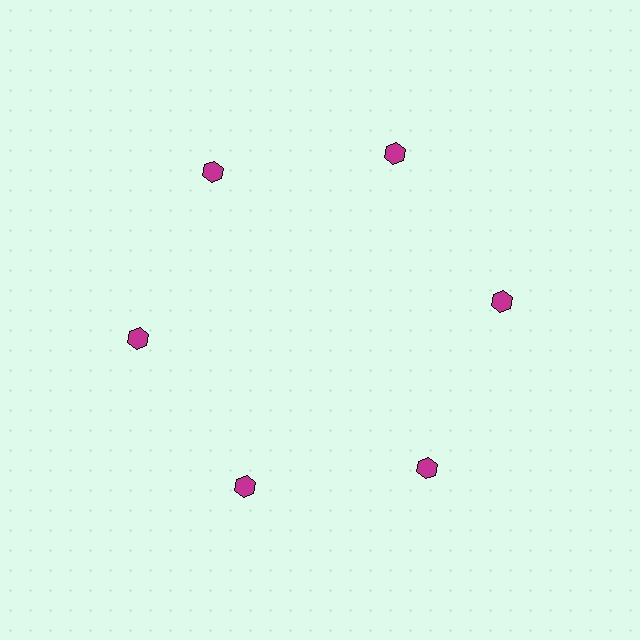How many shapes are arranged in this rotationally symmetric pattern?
There are 6 shapes, arranged in 6 groups of 1.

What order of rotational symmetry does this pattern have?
This pattern has 6-fold rotational symmetry.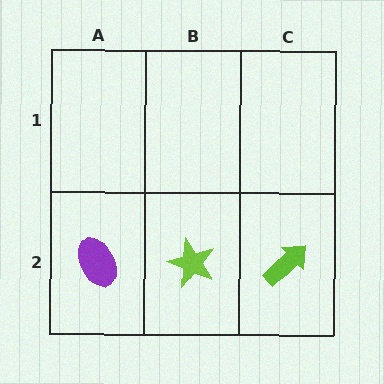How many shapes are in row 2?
3 shapes.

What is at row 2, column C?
A lime arrow.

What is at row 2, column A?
A purple ellipse.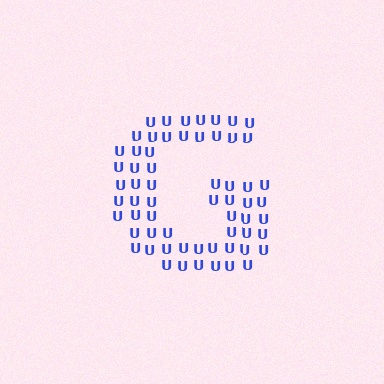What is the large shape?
The large shape is the letter G.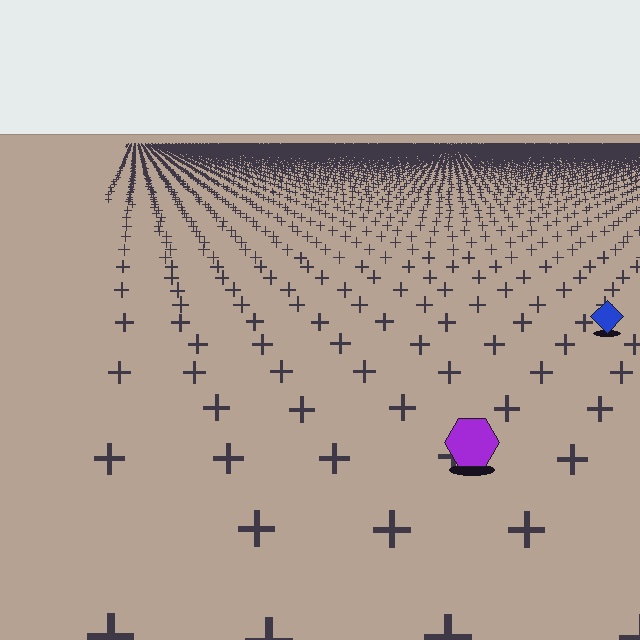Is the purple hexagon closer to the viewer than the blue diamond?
Yes. The purple hexagon is closer — you can tell from the texture gradient: the ground texture is coarser near it.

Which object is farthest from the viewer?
The blue diamond is farthest from the viewer. It appears smaller and the ground texture around it is denser.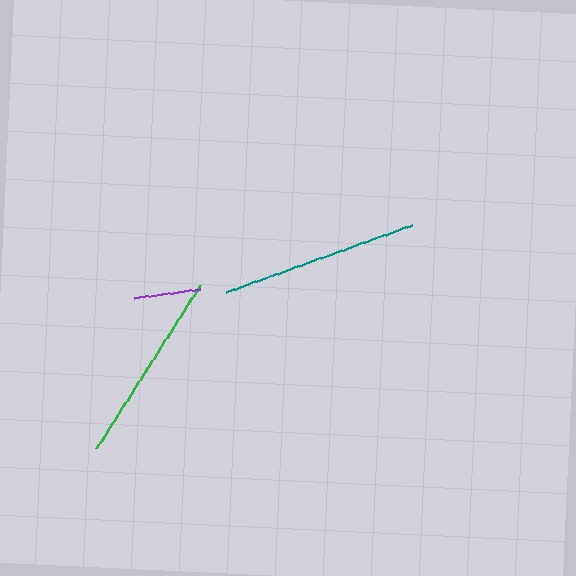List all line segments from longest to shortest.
From longest to shortest: teal, green, purple.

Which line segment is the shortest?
The purple line is the shortest at approximately 67 pixels.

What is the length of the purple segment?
The purple segment is approximately 67 pixels long.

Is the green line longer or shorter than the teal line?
The teal line is longer than the green line.